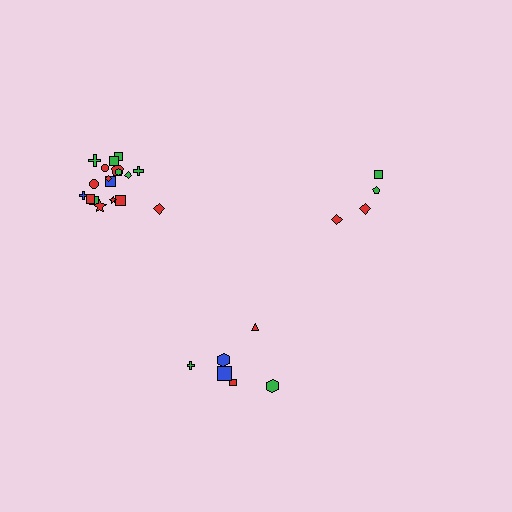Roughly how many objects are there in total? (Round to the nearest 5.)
Roughly 30 objects in total.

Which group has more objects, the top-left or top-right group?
The top-left group.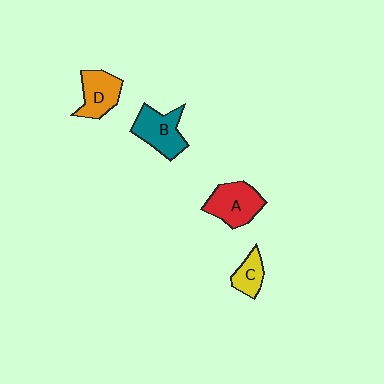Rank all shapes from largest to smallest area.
From largest to smallest: A (red), B (teal), D (orange), C (yellow).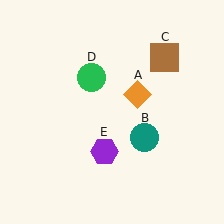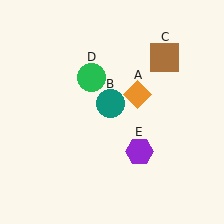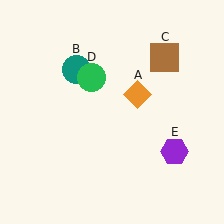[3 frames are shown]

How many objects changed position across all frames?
2 objects changed position: teal circle (object B), purple hexagon (object E).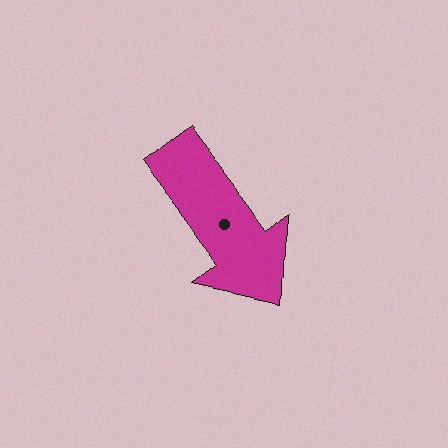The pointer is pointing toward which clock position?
Roughly 5 o'clock.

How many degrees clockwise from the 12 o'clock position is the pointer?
Approximately 143 degrees.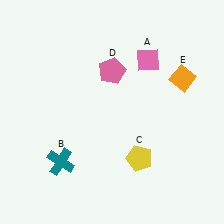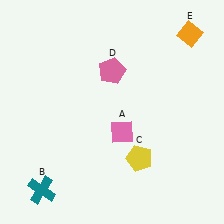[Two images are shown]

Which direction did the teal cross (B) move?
The teal cross (B) moved down.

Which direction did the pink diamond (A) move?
The pink diamond (A) moved down.